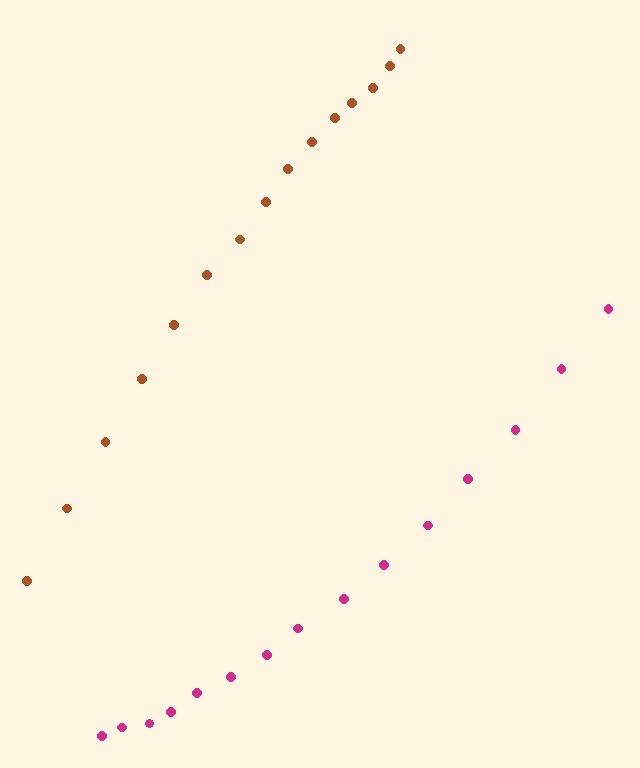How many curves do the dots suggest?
There are 2 distinct paths.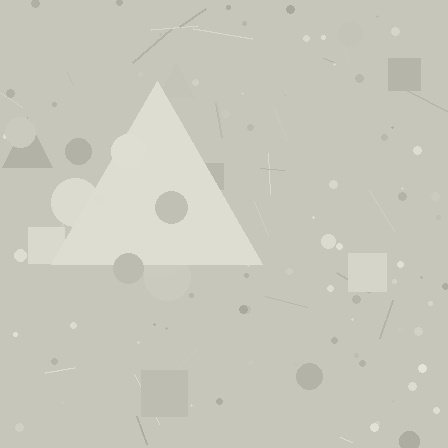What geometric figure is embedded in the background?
A triangle is embedded in the background.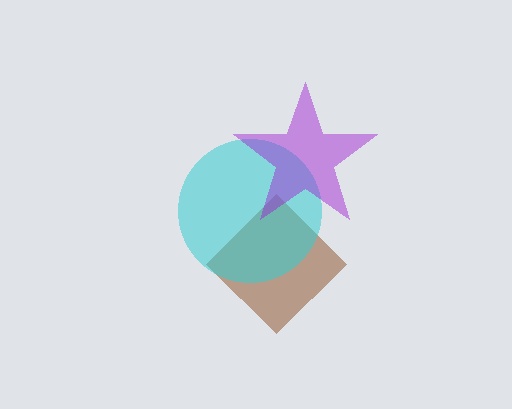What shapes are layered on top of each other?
The layered shapes are: a brown diamond, a cyan circle, a purple star.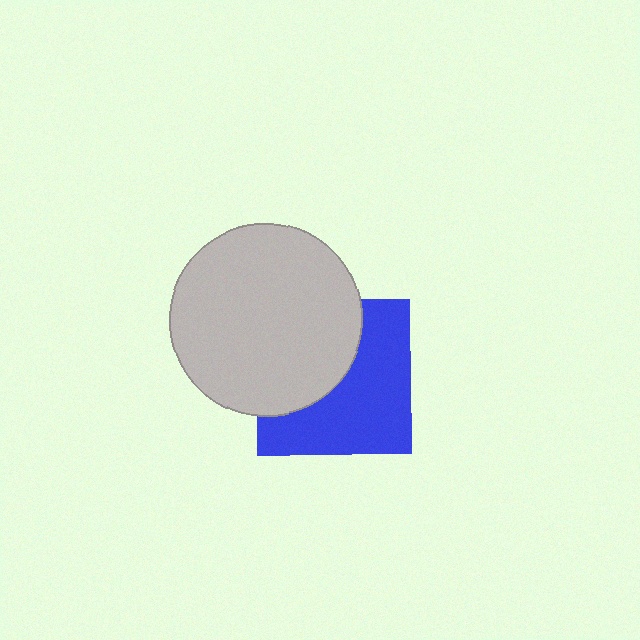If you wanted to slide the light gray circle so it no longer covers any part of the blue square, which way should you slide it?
Slide it toward the upper-left — that is the most direct way to separate the two shapes.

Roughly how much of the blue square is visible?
About half of it is visible (roughly 56%).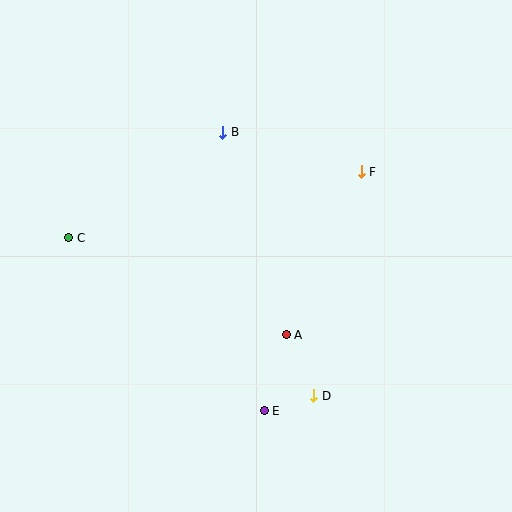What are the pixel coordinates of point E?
Point E is at (264, 411).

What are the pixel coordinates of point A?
Point A is at (286, 335).